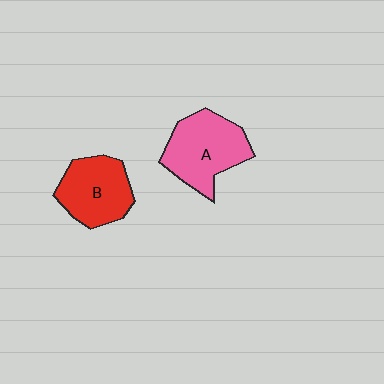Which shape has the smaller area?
Shape B (red).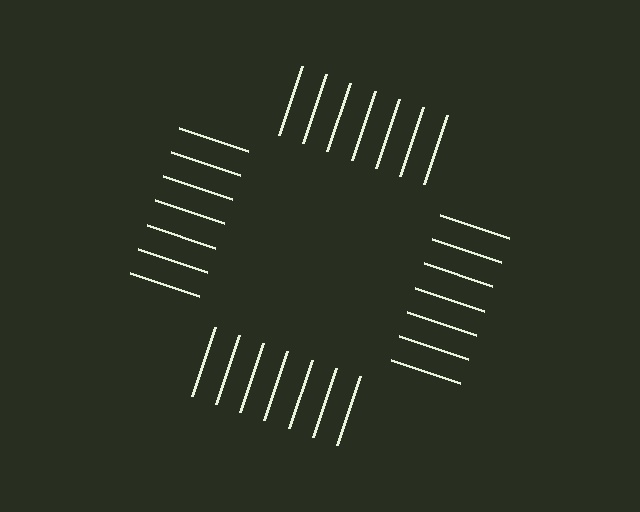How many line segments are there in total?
28 — 7 along each of the 4 edges.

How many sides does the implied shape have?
4 sides — the line-ends trace a square.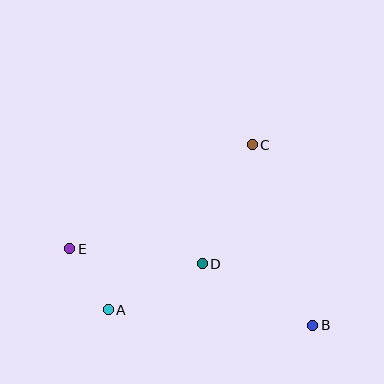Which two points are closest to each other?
Points A and E are closest to each other.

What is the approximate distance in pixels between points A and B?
The distance between A and B is approximately 205 pixels.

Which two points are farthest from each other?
Points B and E are farthest from each other.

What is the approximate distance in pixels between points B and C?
The distance between B and C is approximately 190 pixels.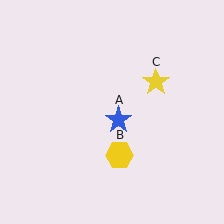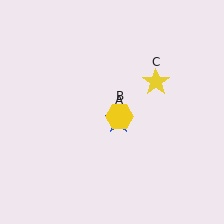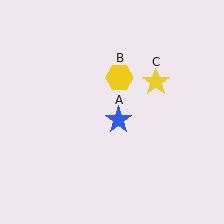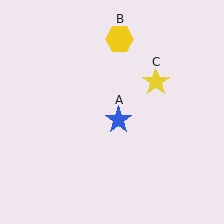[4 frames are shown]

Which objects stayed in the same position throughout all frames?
Blue star (object A) and yellow star (object C) remained stationary.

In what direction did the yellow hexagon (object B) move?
The yellow hexagon (object B) moved up.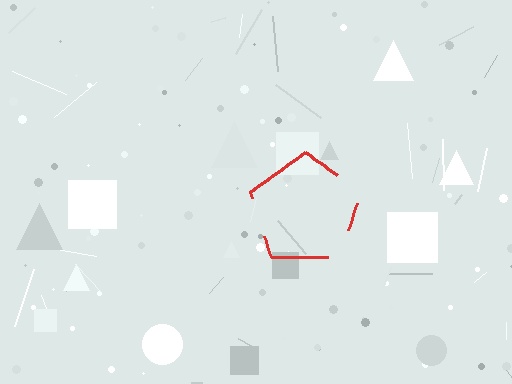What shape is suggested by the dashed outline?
The dashed outline suggests a pentagon.